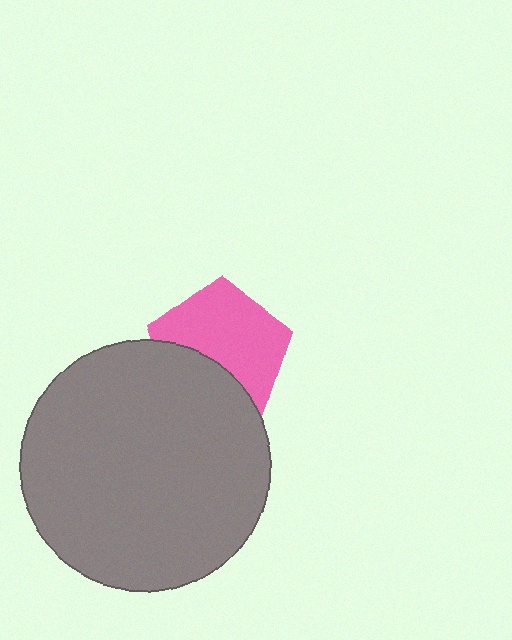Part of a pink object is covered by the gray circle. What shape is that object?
It is a pentagon.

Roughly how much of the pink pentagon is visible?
About half of it is visible (roughly 64%).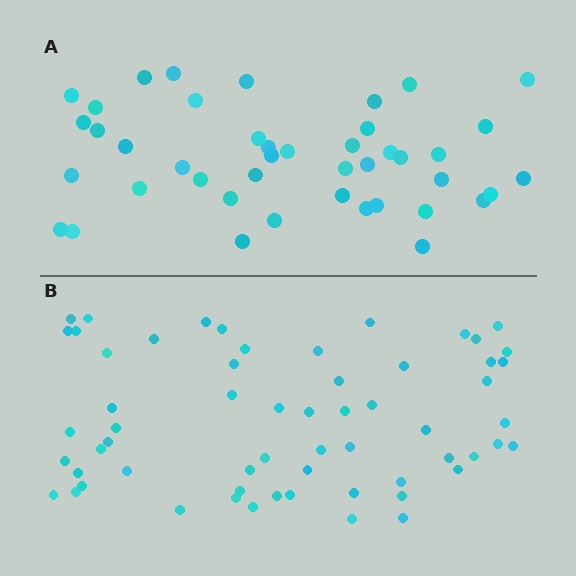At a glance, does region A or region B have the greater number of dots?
Region B (the bottom region) has more dots.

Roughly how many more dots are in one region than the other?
Region B has approximately 15 more dots than region A.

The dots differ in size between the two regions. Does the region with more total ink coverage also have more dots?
No. Region A has more total ink coverage because its dots are larger, but region B actually contains more individual dots. Total area can be misleading — the number of items is what matters here.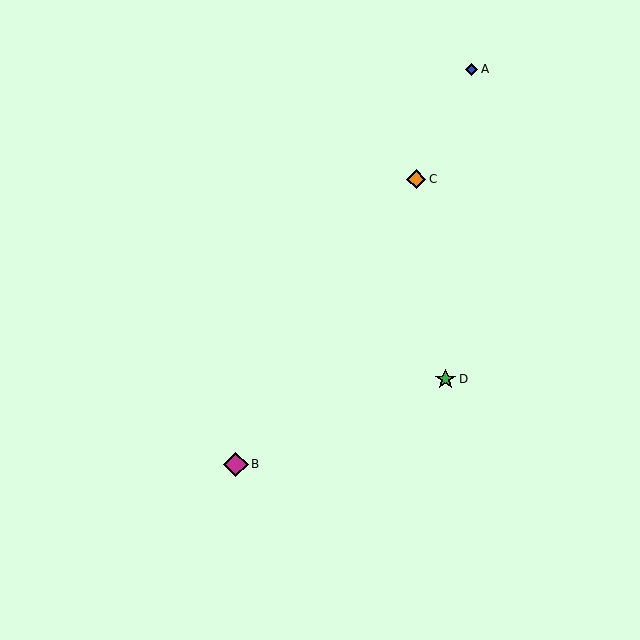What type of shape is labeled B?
Shape B is a magenta diamond.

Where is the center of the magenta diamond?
The center of the magenta diamond is at (236, 464).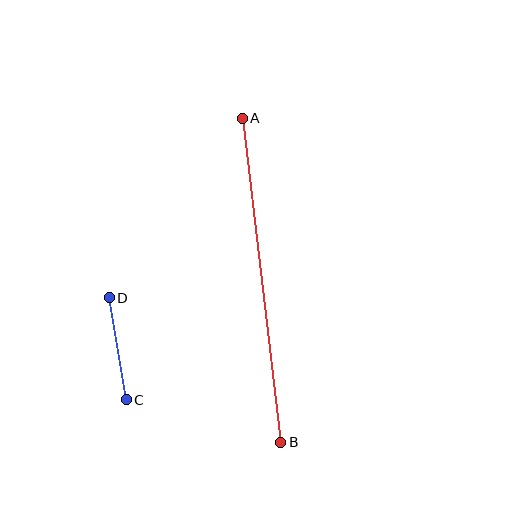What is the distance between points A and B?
The distance is approximately 326 pixels.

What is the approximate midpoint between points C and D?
The midpoint is at approximately (118, 349) pixels.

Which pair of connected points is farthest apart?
Points A and B are farthest apart.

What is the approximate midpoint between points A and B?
The midpoint is at approximately (261, 280) pixels.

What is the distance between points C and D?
The distance is approximately 103 pixels.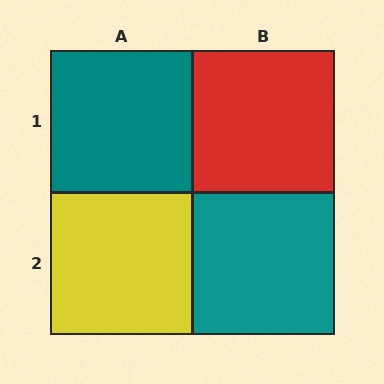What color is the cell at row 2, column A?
Yellow.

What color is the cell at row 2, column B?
Teal.